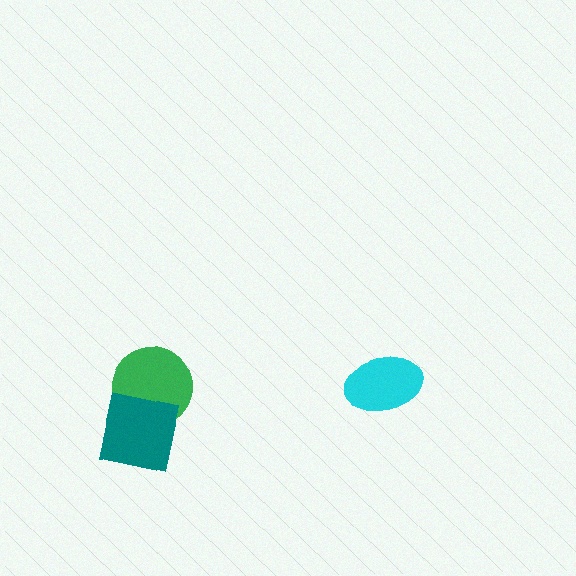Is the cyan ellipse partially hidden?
No, no other shape covers it.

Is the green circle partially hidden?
Yes, it is partially covered by another shape.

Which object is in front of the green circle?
The teal square is in front of the green circle.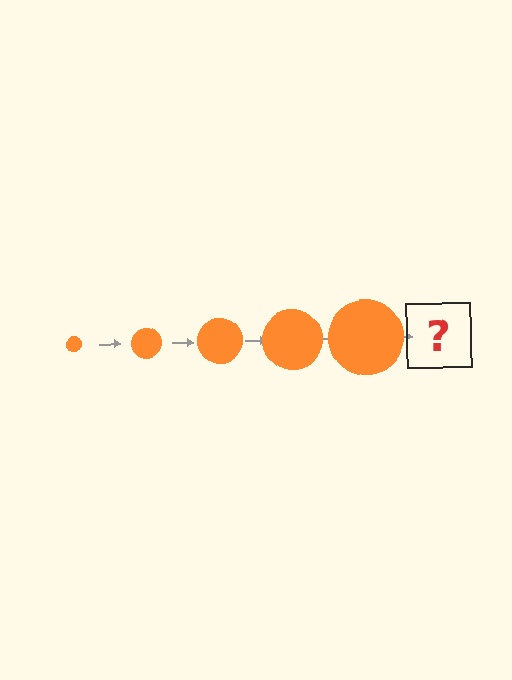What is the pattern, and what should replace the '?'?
The pattern is that the circle gets progressively larger each step. The '?' should be an orange circle, larger than the previous one.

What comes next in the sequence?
The next element should be an orange circle, larger than the previous one.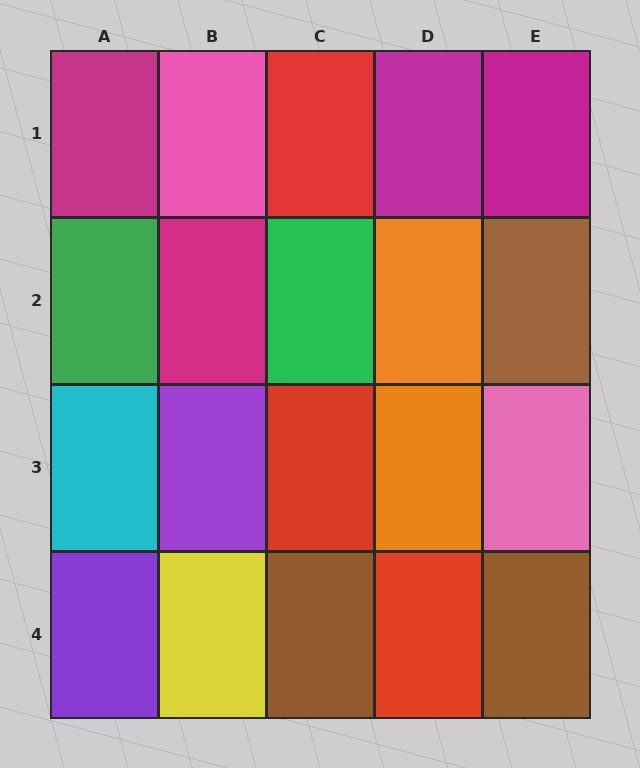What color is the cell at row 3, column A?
Cyan.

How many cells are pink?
2 cells are pink.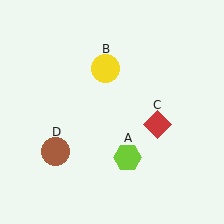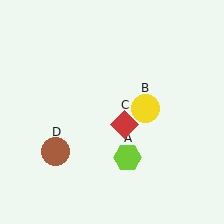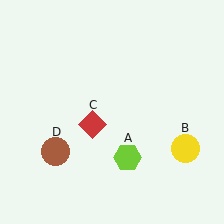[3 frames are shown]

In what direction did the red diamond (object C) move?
The red diamond (object C) moved left.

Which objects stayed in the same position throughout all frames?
Lime hexagon (object A) and brown circle (object D) remained stationary.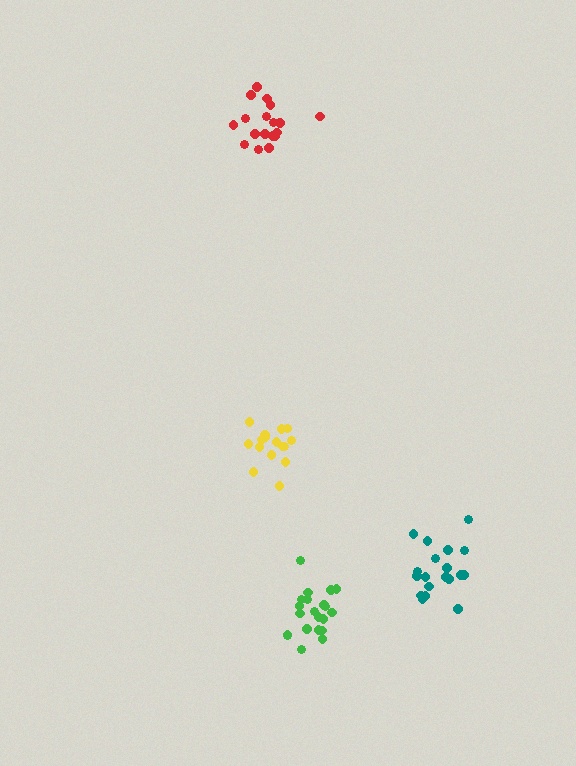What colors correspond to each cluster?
The clusters are colored: teal, red, yellow, green.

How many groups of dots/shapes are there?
There are 4 groups.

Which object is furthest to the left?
The red cluster is leftmost.